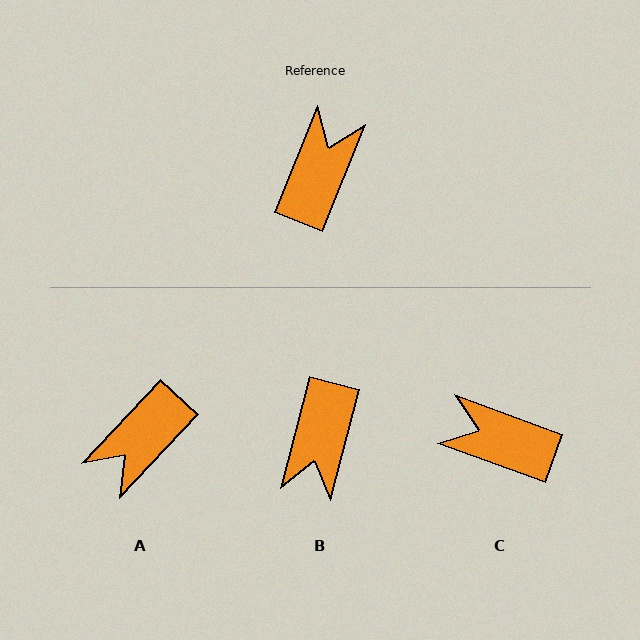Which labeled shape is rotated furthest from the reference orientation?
B, about 173 degrees away.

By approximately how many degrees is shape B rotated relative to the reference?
Approximately 173 degrees clockwise.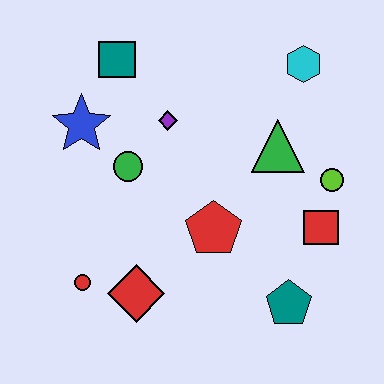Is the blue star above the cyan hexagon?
No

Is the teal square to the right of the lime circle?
No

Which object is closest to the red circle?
The red diamond is closest to the red circle.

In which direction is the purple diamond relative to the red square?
The purple diamond is to the left of the red square.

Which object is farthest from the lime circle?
The red circle is farthest from the lime circle.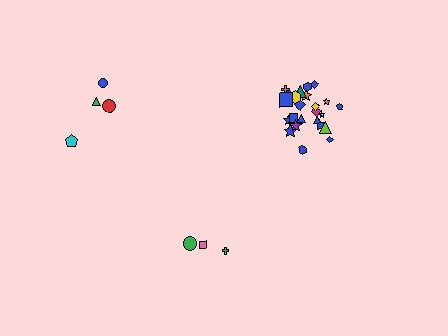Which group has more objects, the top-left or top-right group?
The top-right group.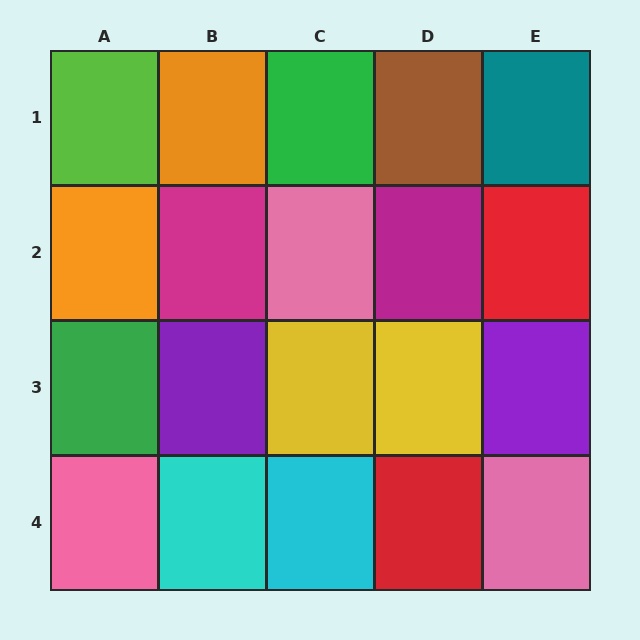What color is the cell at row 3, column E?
Purple.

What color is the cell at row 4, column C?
Cyan.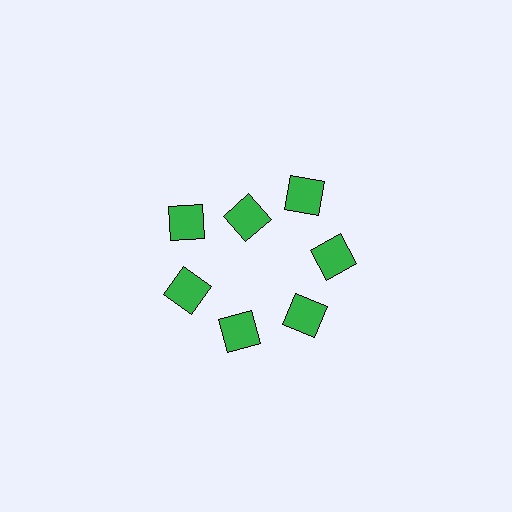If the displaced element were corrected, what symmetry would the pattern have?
It would have 7-fold rotational symmetry — the pattern would map onto itself every 51 degrees.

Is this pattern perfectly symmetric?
No. The 7 green diamonds are arranged in a ring, but one element near the 12 o'clock position is pulled inward toward the center, breaking the 7-fold rotational symmetry.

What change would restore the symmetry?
The symmetry would be restored by moving it outward, back onto the ring so that all 7 diamonds sit at equal angles and equal distance from the center.